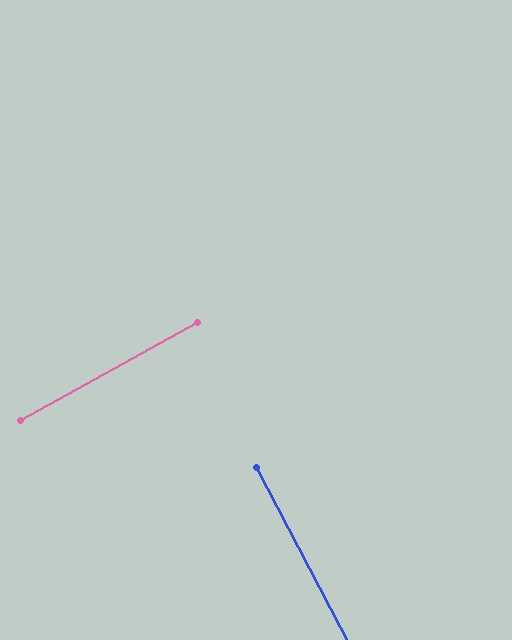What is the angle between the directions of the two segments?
Approximately 89 degrees.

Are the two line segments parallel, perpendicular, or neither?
Perpendicular — they meet at approximately 89°.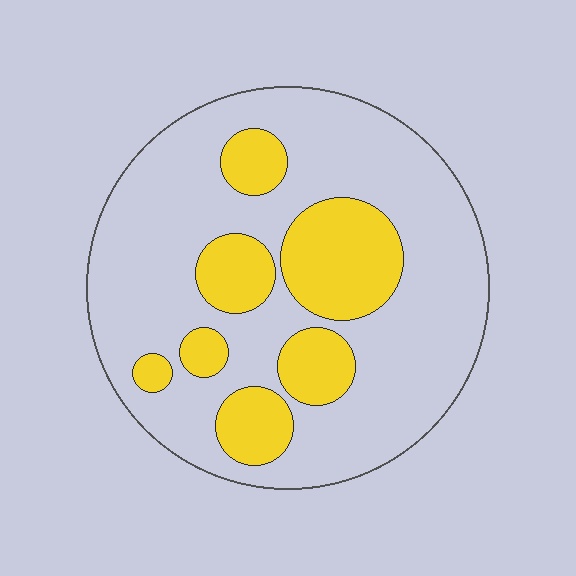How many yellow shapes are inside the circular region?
7.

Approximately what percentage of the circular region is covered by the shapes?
Approximately 25%.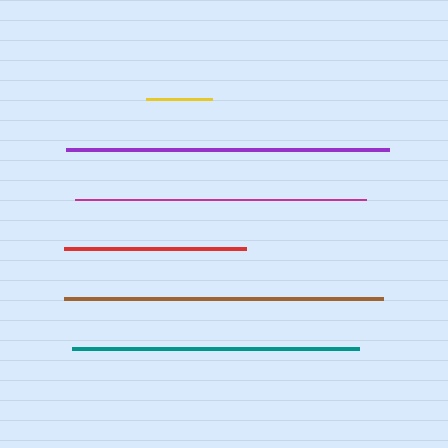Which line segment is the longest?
The purple line is the longest at approximately 323 pixels.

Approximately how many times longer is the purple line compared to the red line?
The purple line is approximately 1.8 times the length of the red line.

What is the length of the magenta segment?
The magenta segment is approximately 290 pixels long.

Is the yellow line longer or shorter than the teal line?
The teal line is longer than the yellow line.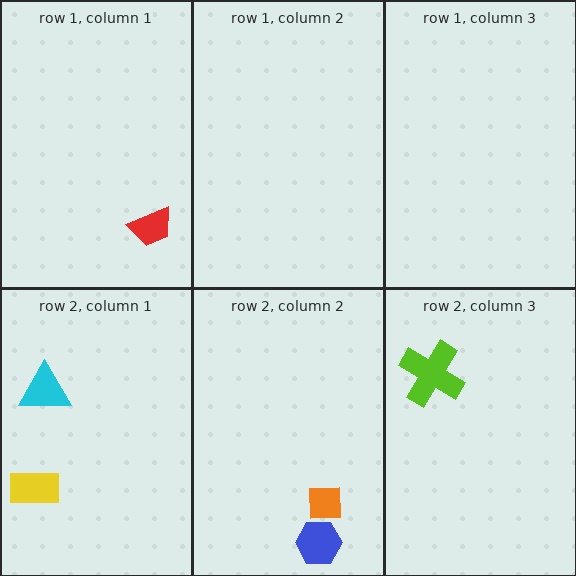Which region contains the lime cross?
The row 2, column 3 region.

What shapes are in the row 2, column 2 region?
The orange square, the blue hexagon.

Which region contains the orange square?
The row 2, column 2 region.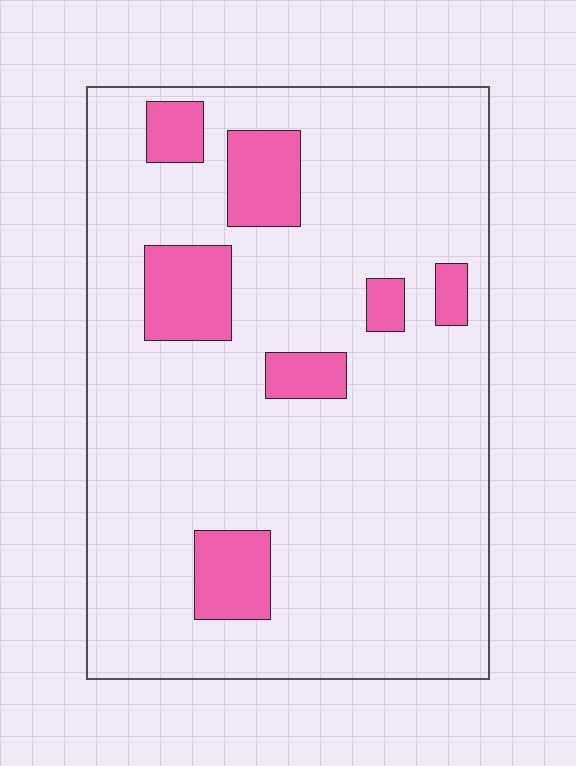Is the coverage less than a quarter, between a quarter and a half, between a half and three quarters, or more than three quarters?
Less than a quarter.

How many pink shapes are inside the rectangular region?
7.